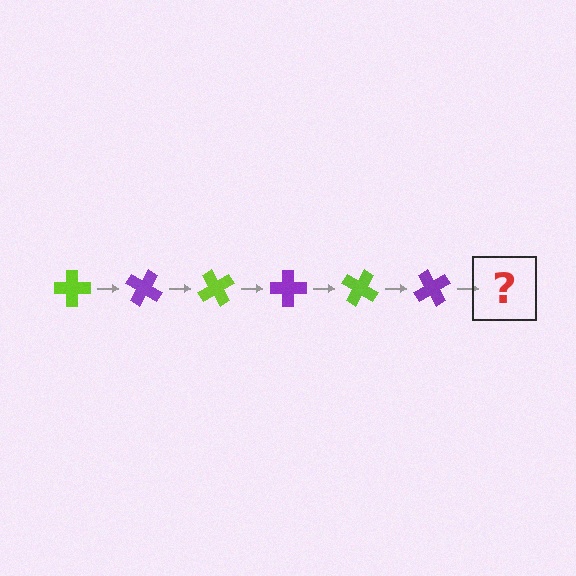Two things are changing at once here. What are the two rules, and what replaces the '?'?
The two rules are that it rotates 30 degrees each step and the color cycles through lime and purple. The '?' should be a lime cross, rotated 180 degrees from the start.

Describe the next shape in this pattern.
It should be a lime cross, rotated 180 degrees from the start.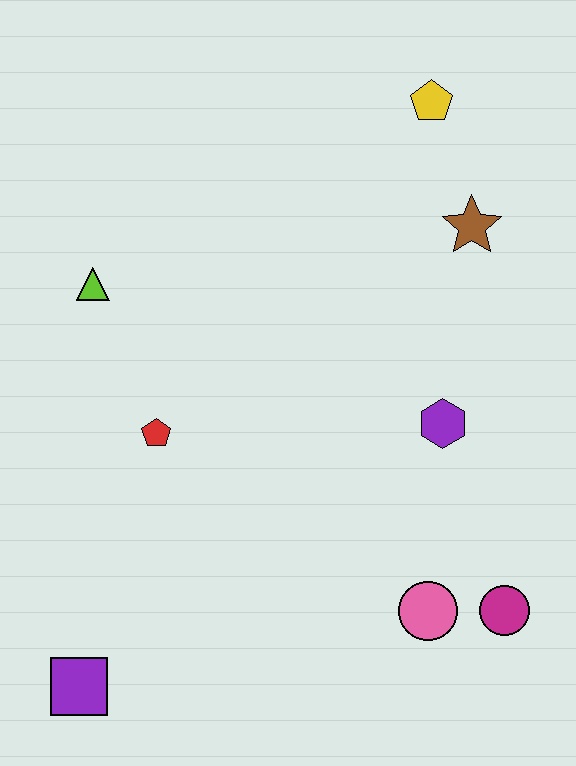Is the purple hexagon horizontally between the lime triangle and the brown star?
Yes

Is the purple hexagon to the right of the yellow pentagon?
Yes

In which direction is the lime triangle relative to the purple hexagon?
The lime triangle is to the left of the purple hexagon.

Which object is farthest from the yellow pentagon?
The purple square is farthest from the yellow pentagon.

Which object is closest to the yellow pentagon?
The brown star is closest to the yellow pentagon.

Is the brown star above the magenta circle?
Yes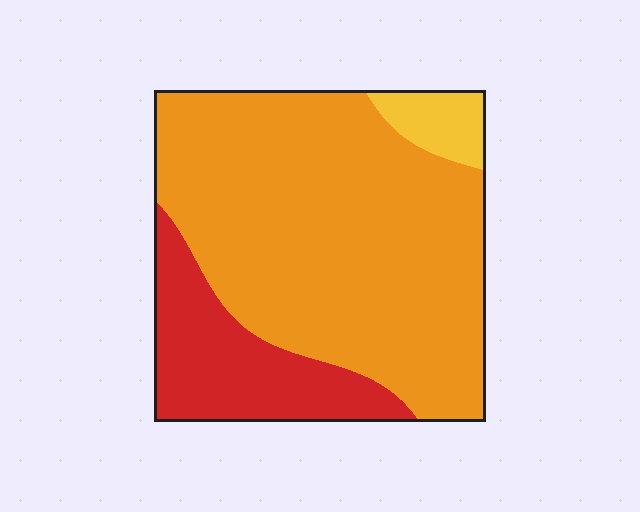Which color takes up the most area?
Orange, at roughly 75%.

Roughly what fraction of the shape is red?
Red covers 22% of the shape.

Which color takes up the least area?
Yellow, at roughly 5%.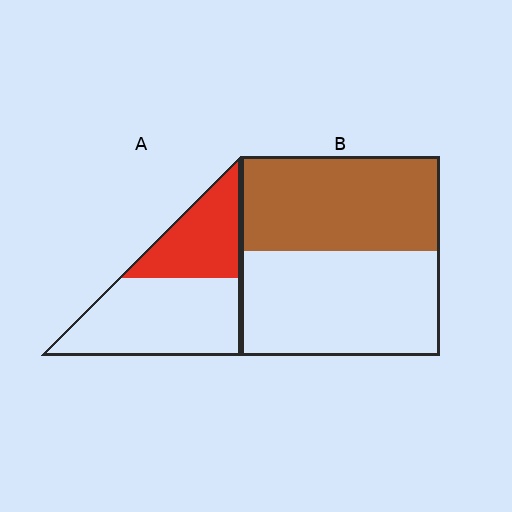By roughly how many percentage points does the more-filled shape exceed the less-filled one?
By roughly 10 percentage points (B over A).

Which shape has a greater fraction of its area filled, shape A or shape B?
Shape B.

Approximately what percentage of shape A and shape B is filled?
A is approximately 35% and B is approximately 50%.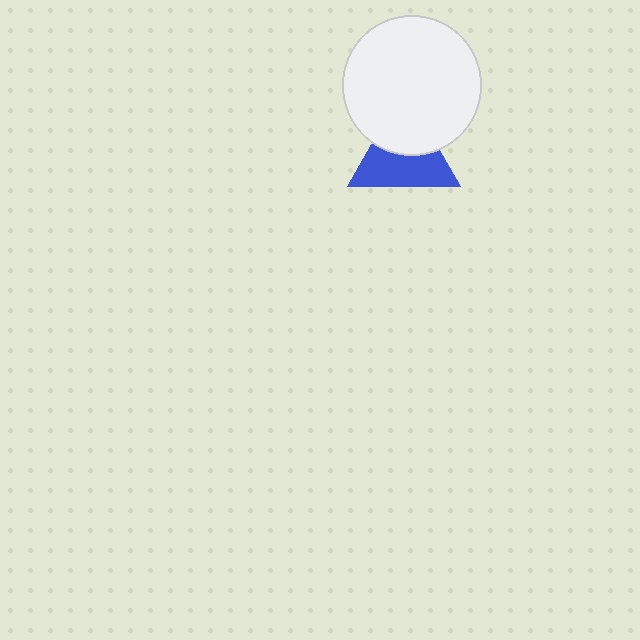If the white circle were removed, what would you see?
You would see the complete blue triangle.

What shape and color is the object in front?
The object in front is a white circle.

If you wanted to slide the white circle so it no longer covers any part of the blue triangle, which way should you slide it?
Slide it up — that is the most direct way to separate the two shapes.